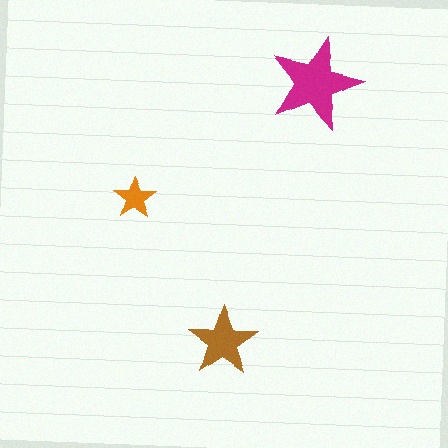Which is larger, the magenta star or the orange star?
The magenta one.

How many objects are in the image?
There are 3 objects in the image.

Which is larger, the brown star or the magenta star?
The magenta one.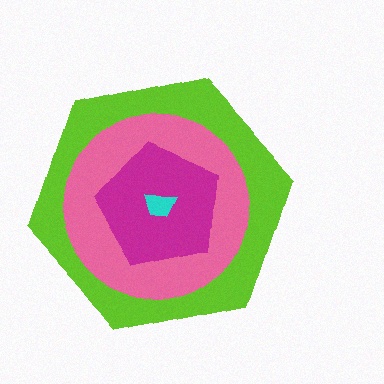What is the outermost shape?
The lime hexagon.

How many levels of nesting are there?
4.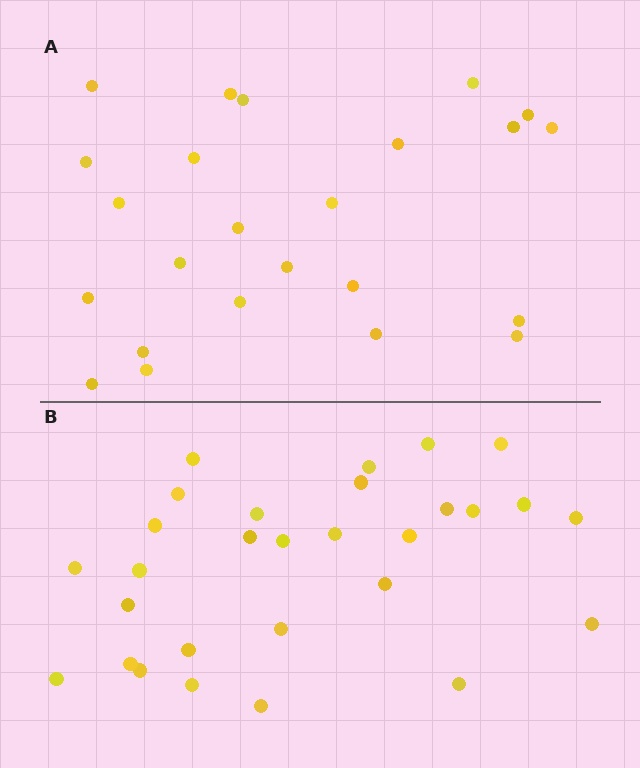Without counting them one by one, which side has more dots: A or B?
Region B (the bottom region) has more dots.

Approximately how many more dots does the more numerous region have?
Region B has about 5 more dots than region A.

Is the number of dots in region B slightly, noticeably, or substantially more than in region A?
Region B has only slightly more — the two regions are fairly close. The ratio is roughly 1.2 to 1.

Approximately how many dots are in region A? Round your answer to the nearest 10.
About 20 dots. (The exact count is 24, which rounds to 20.)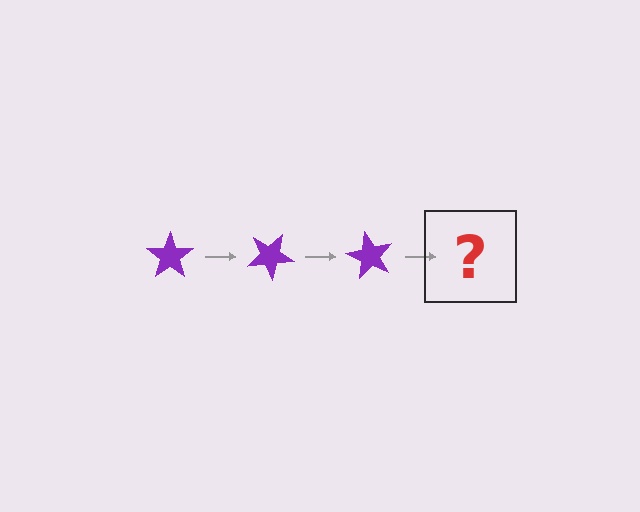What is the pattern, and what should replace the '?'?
The pattern is that the star rotates 30 degrees each step. The '?' should be a purple star rotated 90 degrees.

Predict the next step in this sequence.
The next step is a purple star rotated 90 degrees.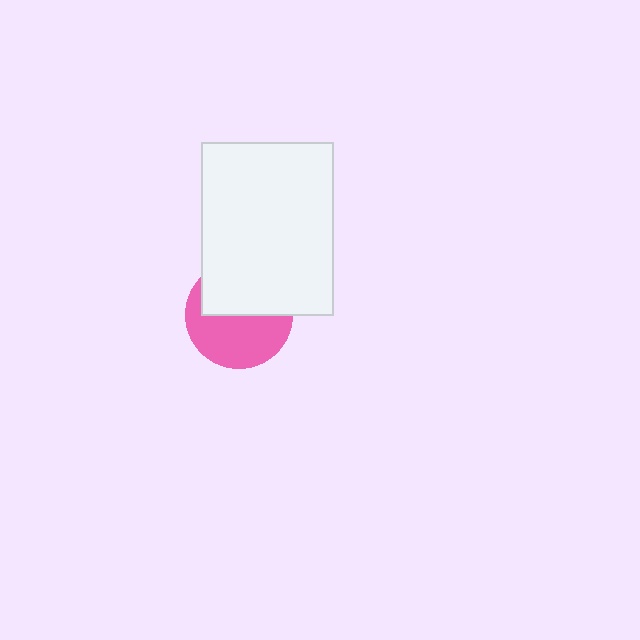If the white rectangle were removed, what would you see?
You would see the complete pink circle.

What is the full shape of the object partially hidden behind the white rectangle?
The partially hidden object is a pink circle.